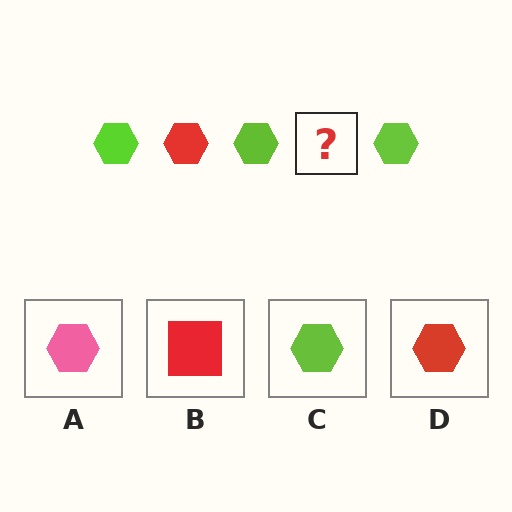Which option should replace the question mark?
Option D.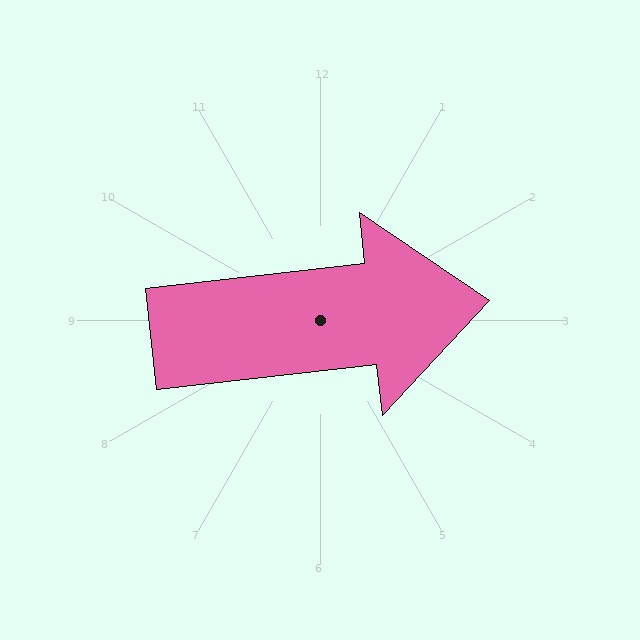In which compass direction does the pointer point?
East.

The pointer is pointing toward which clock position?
Roughly 3 o'clock.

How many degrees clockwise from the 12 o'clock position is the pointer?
Approximately 83 degrees.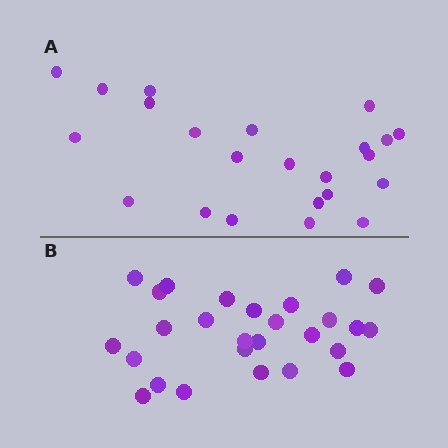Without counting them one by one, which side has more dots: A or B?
Region B (the bottom region) has more dots.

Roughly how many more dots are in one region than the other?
Region B has about 4 more dots than region A.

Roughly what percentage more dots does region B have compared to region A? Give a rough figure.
About 15% more.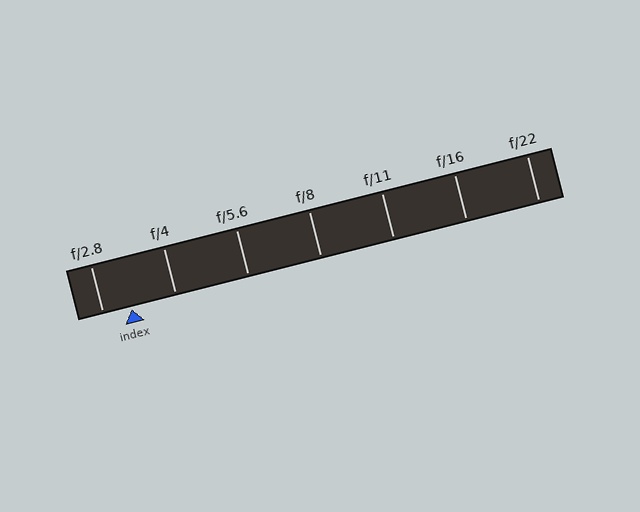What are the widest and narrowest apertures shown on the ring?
The widest aperture shown is f/2.8 and the narrowest is f/22.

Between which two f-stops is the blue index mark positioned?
The index mark is between f/2.8 and f/4.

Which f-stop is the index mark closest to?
The index mark is closest to f/2.8.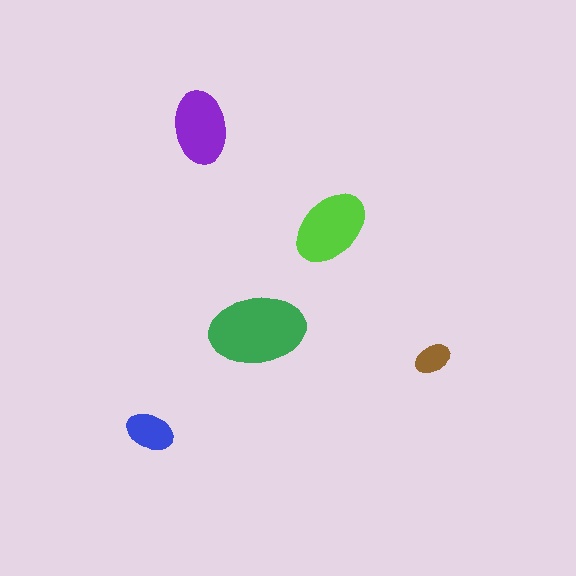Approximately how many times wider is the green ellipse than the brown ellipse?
About 2.5 times wider.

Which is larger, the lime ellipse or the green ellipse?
The green one.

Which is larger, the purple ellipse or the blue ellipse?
The purple one.